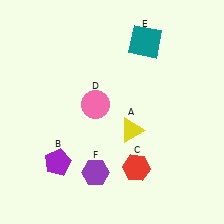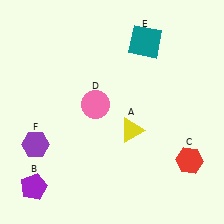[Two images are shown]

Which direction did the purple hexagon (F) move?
The purple hexagon (F) moved left.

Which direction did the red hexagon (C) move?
The red hexagon (C) moved right.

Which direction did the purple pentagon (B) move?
The purple pentagon (B) moved down.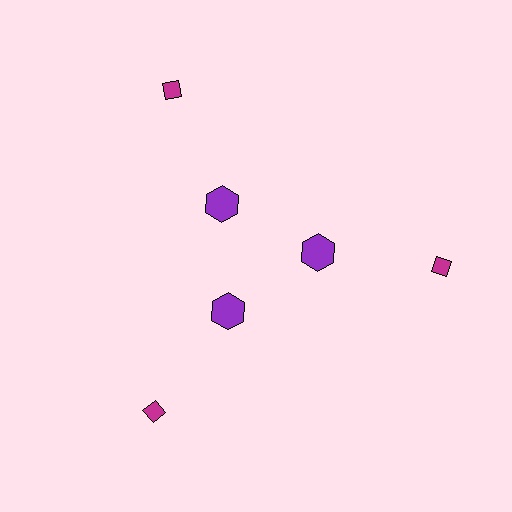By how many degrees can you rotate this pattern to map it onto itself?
The pattern maps onto itself every 120 degrees of rotation.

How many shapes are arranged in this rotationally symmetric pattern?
There are 6 shapes, arranged in 3 groups of 2.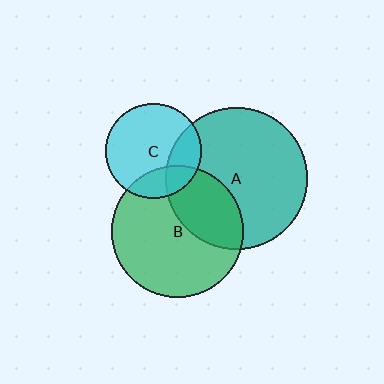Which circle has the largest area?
Circle A (teal).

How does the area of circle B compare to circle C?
Approximately 1.9 times.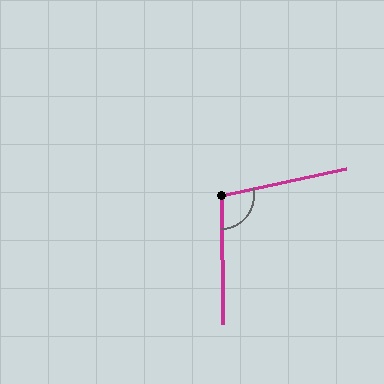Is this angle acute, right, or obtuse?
It is obtuse.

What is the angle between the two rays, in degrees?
Approximately 102 degrees.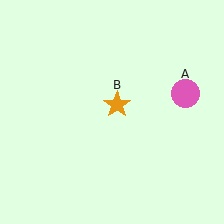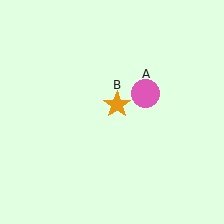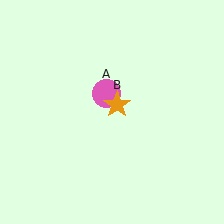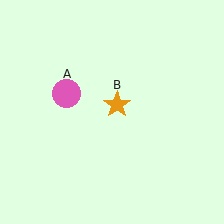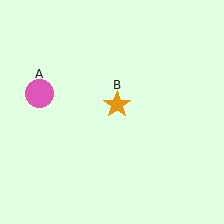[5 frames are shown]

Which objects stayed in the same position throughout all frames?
Orange star (object B) remained stationary.